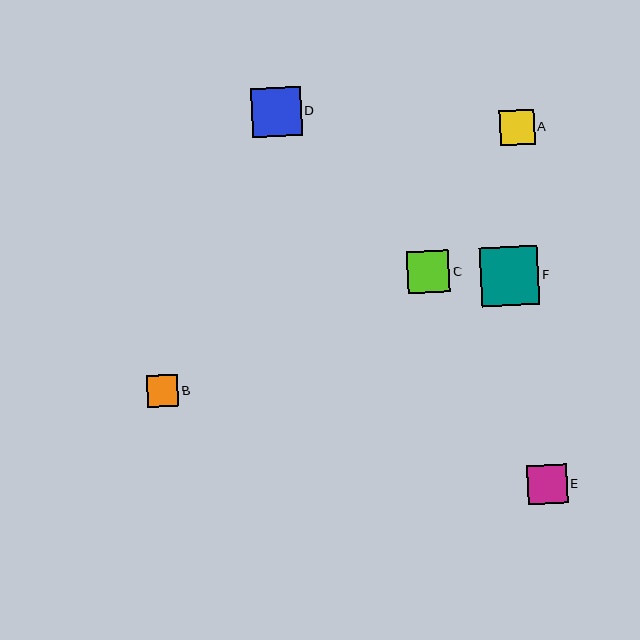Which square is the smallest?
Square B is the smallest with a size of approximately 31 pixels.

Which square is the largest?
Square F is the largest with a size of approximately 58 pixels.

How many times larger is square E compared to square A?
Square E is approximately 1.1 times the size of square A.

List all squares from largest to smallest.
From largest to smallest: F, D, C, E, A, B.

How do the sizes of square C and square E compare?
Square C and square E are approximately the same size.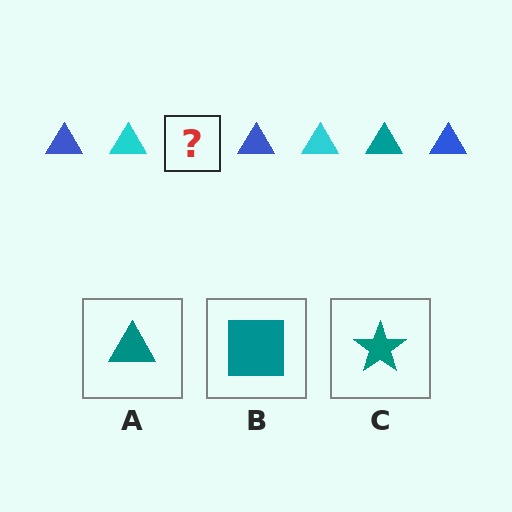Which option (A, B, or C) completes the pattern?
A.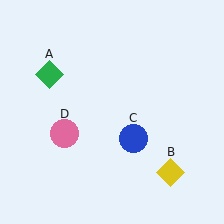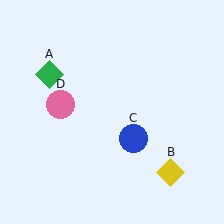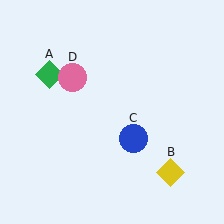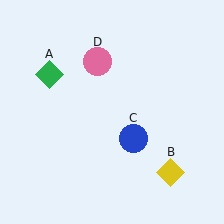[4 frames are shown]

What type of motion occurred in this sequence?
The pink circle (object D) rotated clockwise around the center of the scene.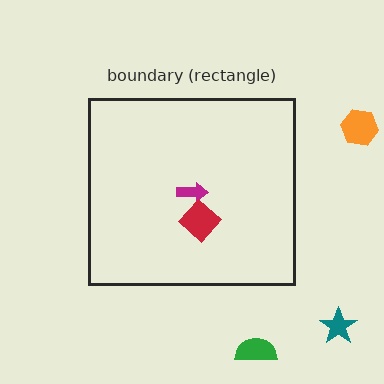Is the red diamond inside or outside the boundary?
Inside.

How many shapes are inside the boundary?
2 inside, 3 outside.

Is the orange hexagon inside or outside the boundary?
Outside.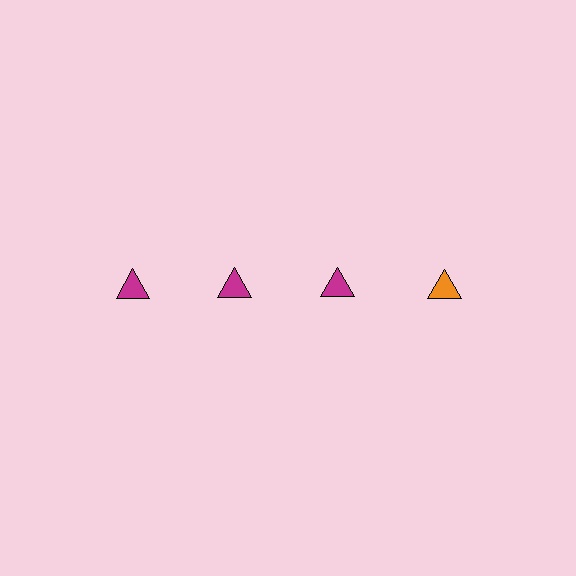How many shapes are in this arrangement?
There are 4 shapes arranged in a grid pattern.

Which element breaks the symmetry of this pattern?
The orange triangle in the top row, second from right column breaks the symmetry. All other shapes are magenta triangles.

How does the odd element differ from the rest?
It has a different color: orange instead of magenta.